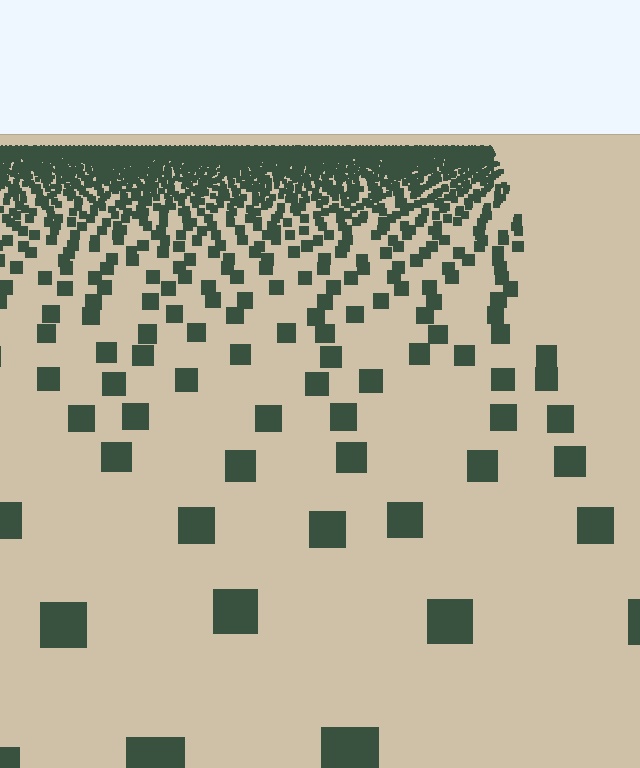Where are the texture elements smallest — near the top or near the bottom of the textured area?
Near the top.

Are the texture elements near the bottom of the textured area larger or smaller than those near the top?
Larger. Near the bottom, elements are closer to the viewer and appear at a bigger on-screen size.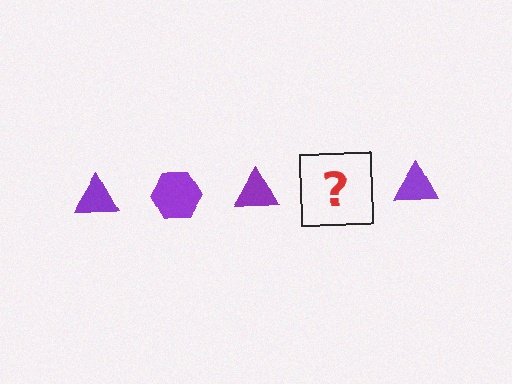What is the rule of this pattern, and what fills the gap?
The rule is that the pattern cycles through triangle, hexagon shapes in purple. The gap should be filled with a purple hexagon.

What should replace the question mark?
The question mark should be replaced with a purple hexagon.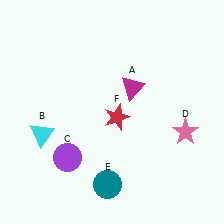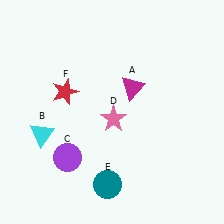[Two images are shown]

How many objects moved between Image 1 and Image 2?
2 objects moved between the two images.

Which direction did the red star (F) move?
The red star (F) moved left.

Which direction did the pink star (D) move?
The pink star (D) moved left.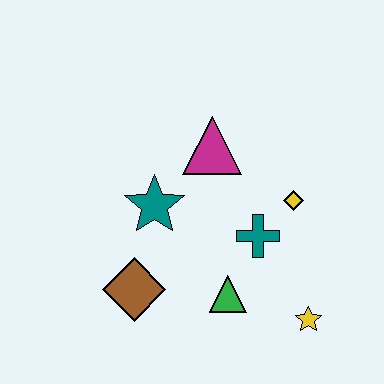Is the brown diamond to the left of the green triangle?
Yes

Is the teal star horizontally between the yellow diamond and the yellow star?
No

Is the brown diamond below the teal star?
Yes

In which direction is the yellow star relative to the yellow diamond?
The yellow star is below the yellow diamond.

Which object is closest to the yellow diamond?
The teal cross is closest to the yellow diamond.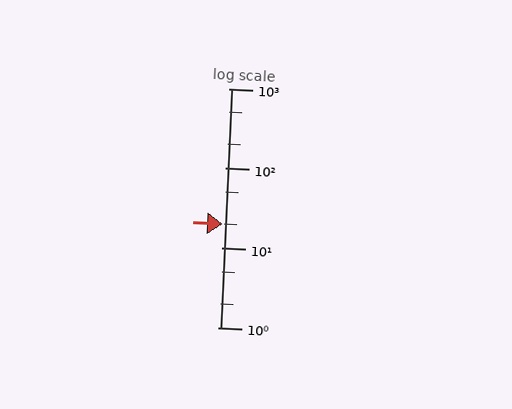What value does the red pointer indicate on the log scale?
The pointer indicates approximately 20.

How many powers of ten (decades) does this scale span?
The scale spans 3 decades, from 1 to 1000.